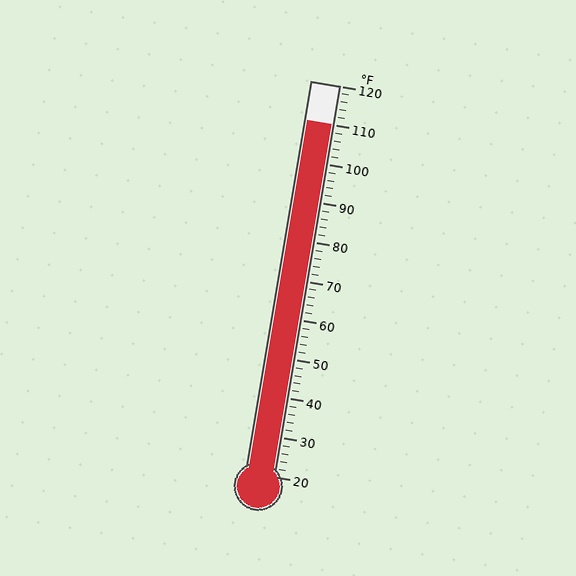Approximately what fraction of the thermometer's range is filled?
The thermometer is filled to approximately 90% of its range.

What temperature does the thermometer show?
The thermometer shows approximately 110°F.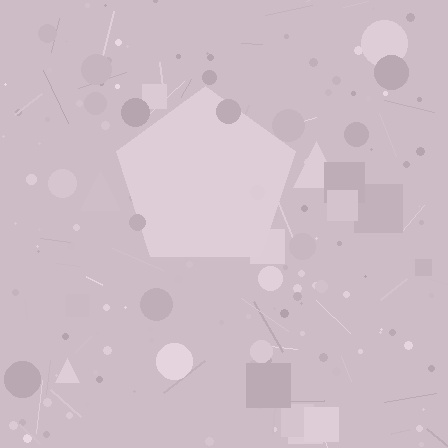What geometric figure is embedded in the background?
A pentagon is embedded in the background.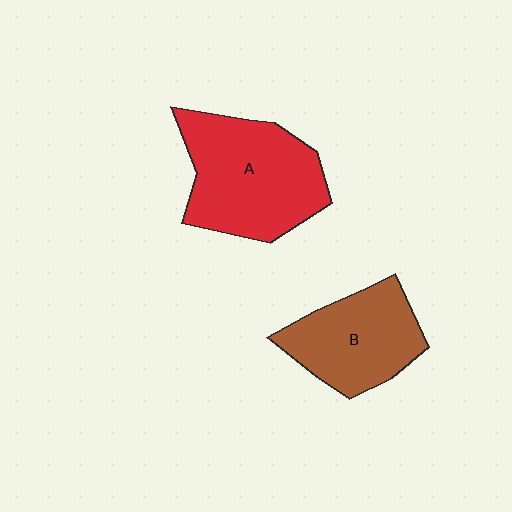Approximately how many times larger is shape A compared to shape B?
Approximately 1.3 times.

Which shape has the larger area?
Shape A (red).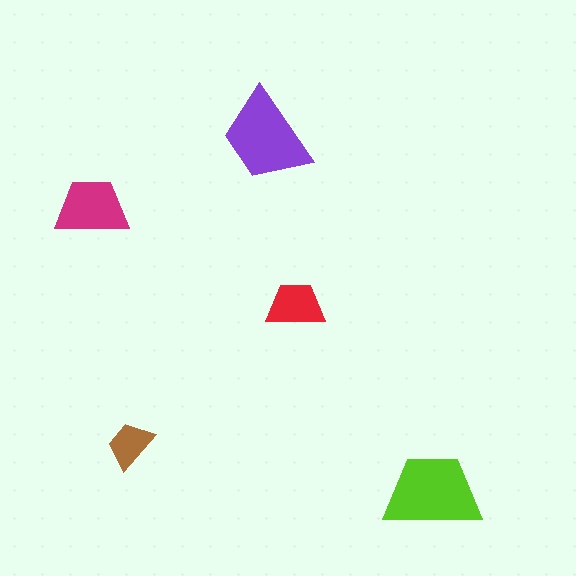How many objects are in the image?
There are 5 objects in the image.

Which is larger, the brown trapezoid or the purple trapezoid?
The purple one.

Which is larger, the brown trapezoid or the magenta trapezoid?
The magenta one.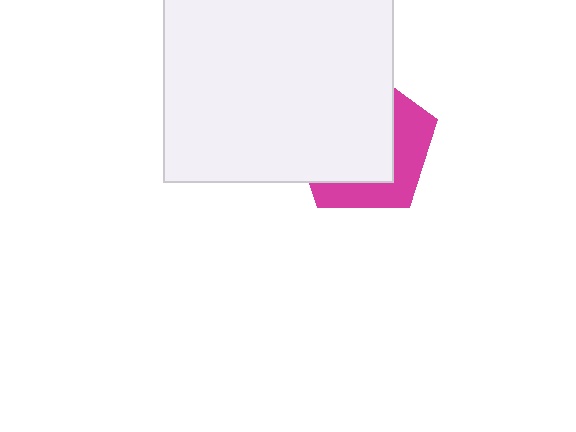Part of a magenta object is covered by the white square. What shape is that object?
It is a pentagon.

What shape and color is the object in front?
The object in front is a white square.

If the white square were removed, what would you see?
You would see the complete magenta pentagon.